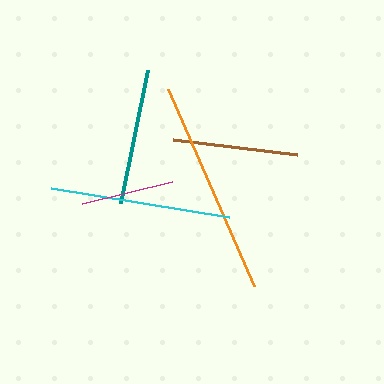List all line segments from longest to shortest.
From longest to shortest: orange, cyan, teal, brown, magenta.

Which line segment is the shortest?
The magenta line is the shortest at approximately 93 pixels.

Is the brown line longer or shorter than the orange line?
The orange line is longer than the brown line.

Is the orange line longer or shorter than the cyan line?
The orange line is longer than the cyan line.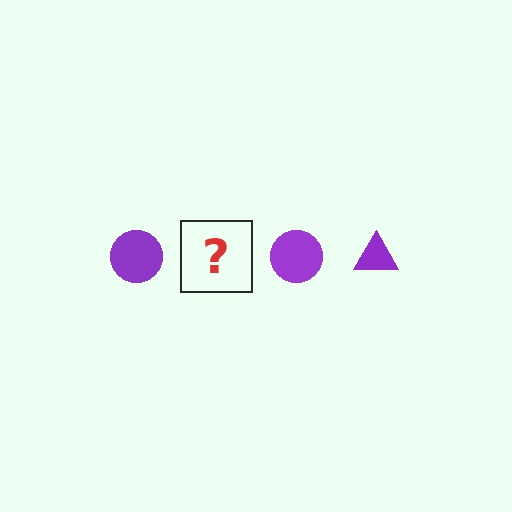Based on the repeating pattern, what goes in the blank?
The blank should be a purple triangle.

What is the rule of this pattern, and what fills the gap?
The rule is that the pattern cycles through circle, triangle shapes in purple. The gap should be filled with a purple triangle.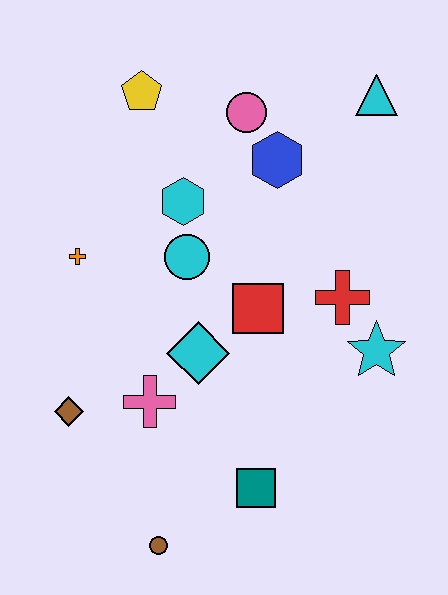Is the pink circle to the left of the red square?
Yes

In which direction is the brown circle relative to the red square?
The brown circle is below the red square.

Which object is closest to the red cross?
The cyan star is closest to the red cross.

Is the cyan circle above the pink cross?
Yes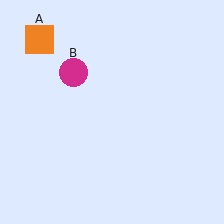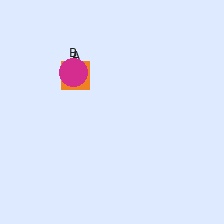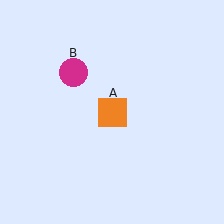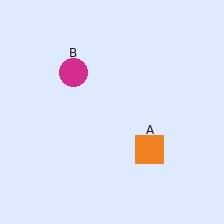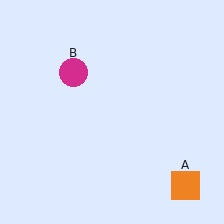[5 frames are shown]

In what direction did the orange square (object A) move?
The orange square (object A) moved down and to the right.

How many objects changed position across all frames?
1 object changed position: orange square (object A).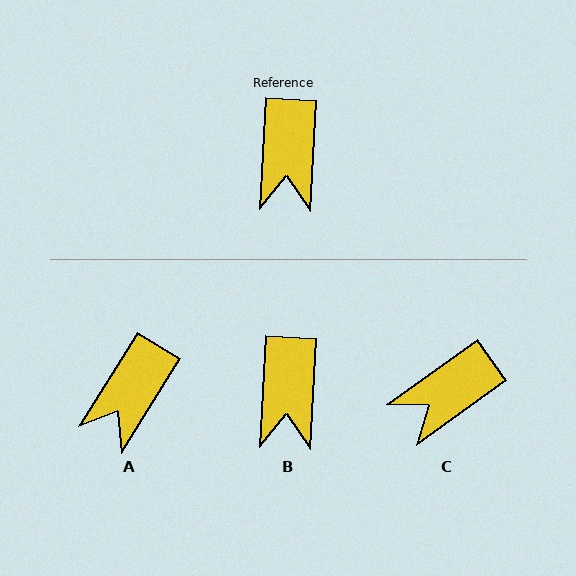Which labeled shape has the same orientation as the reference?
B.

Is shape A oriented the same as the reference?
No, it is off by about 29 degrees.